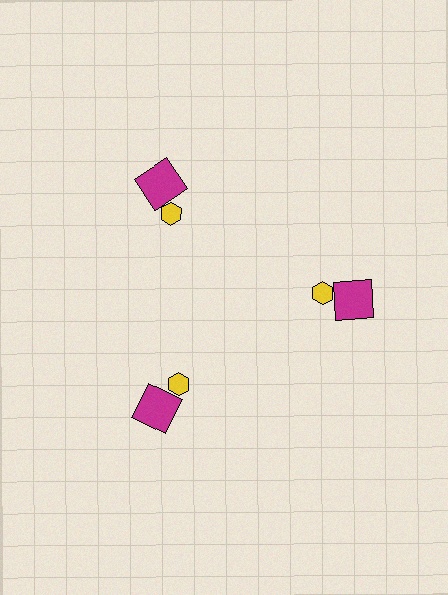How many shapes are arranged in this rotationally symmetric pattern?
There are 6 shapes, arranged in 3 groups of 2.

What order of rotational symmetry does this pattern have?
This pattern has 3-fold rotational symmetry.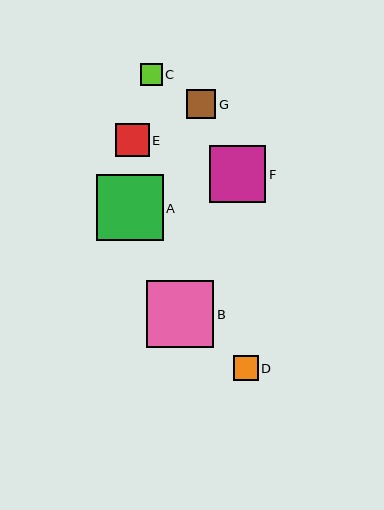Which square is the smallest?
Square C is the smallest with a size of approximately 22 pixels.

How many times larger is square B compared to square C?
Square B is approximately 3.1 times the size of square C.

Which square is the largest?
Square B is the largest with a size of approximately 68 pixels.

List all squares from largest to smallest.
From largest to smallest: B, A, F, E, G, D, C.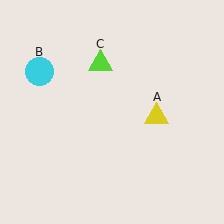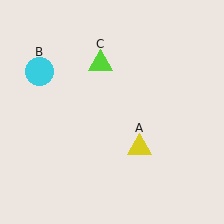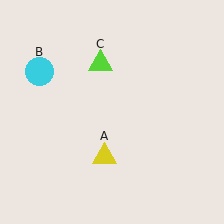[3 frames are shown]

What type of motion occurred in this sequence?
The yellow triangle (object A) rotated clockwise around the center of the scene.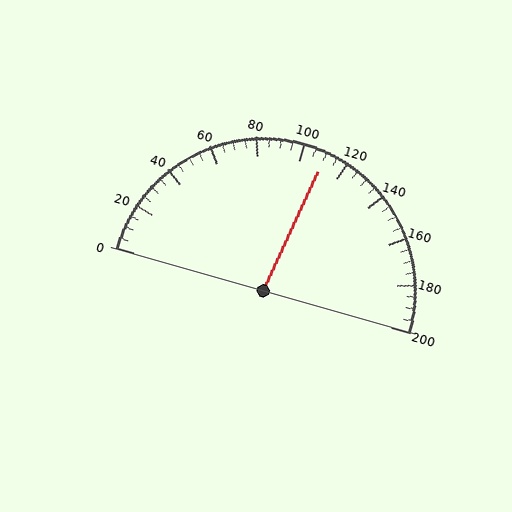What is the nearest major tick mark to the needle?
The nearest major tick mark is 120.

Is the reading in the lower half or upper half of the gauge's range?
The reading is in the upper half of the range (0 to 200).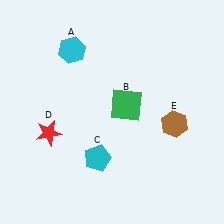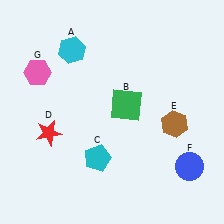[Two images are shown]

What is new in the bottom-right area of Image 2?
A blue circle (F) was added in the bottom-right area of Image 2.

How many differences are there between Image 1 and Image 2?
There are 2 differences between the two images.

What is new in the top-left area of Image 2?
A pink hexagon (G) was added in the top-left area of Image 2.